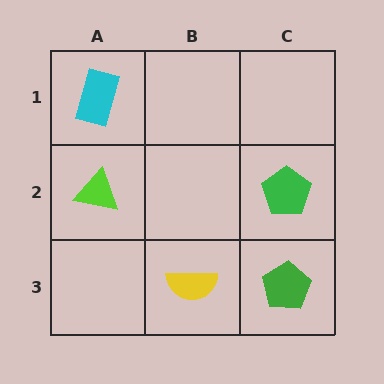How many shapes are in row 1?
1 shape.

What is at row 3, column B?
A yellow semicircle.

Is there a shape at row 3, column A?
No, that cell is empty.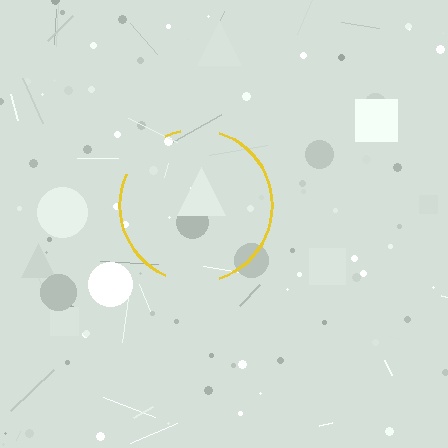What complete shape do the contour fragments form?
The contour fragments form a circle.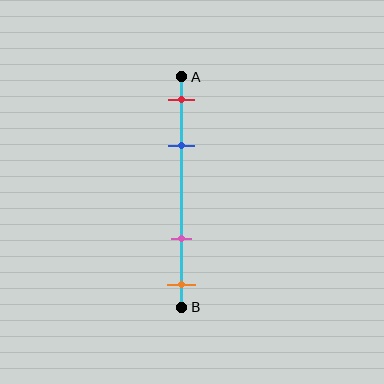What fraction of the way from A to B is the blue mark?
The blue mark is approximately 30% (0.3) of the way from A to B.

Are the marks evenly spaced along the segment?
No, the marks are not evenly spaced.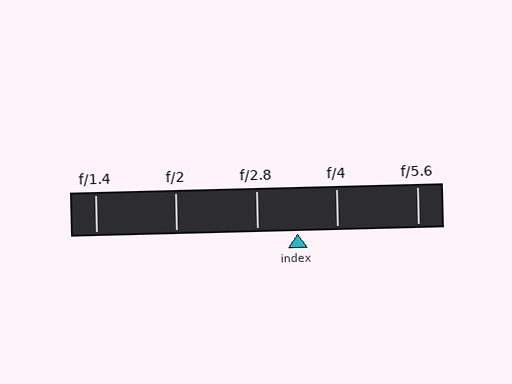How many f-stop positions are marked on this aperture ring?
There are 5 f-stop positions marked.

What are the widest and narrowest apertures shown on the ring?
The widest aperture shown is f/1.4 and the narrowest is f/5.6.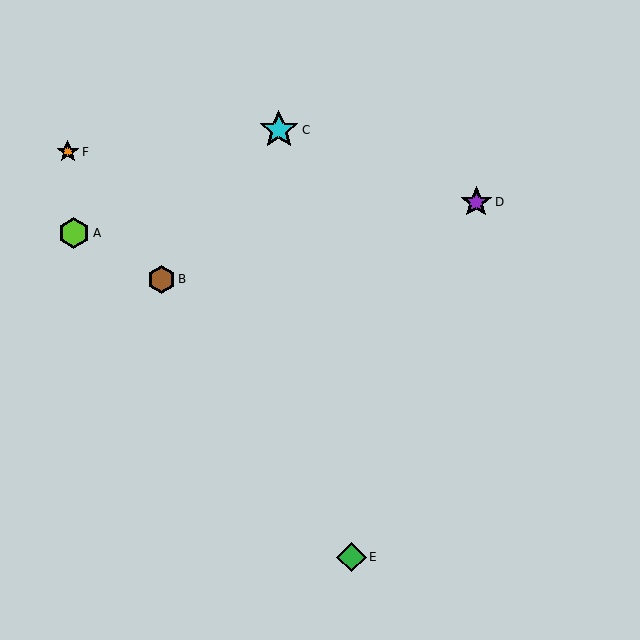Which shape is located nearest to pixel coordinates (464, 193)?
The purple star (labeled D) at (476, 202) is nearest to that location.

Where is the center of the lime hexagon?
The center of the lime hexagon is at (74, 233).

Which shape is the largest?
The cyan star (labeled C) is the largest.